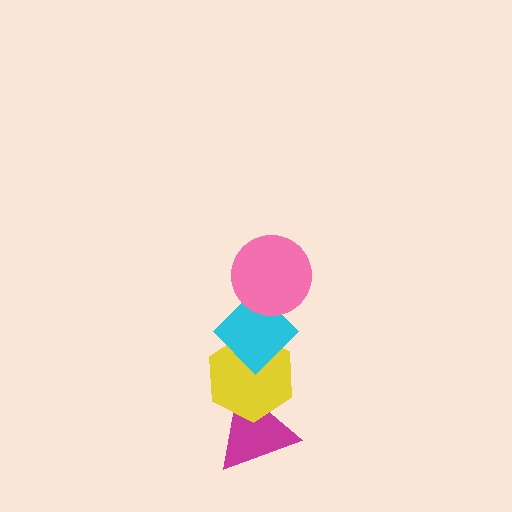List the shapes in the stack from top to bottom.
From top to bottom: the pink circle, the cyan diamond, the yellow hexagon, the magenta triangle.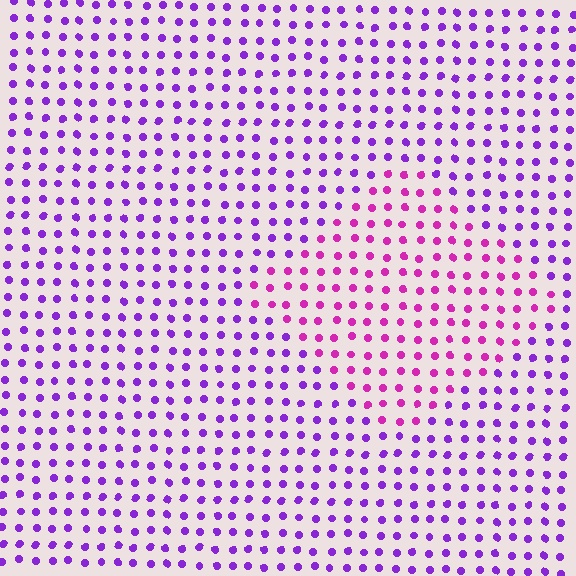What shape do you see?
I see a diamond.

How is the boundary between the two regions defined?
The boundary is defined purely by a slight shift in hue (about 37 degrees). Spacing, size, and orientation are identical on both sides.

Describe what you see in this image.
The image is filled with small purple elements in a uniform arrangement. A diamond-shaped region is visible where the elements are tinted to a slightly different hue, forming a subtle color boundary.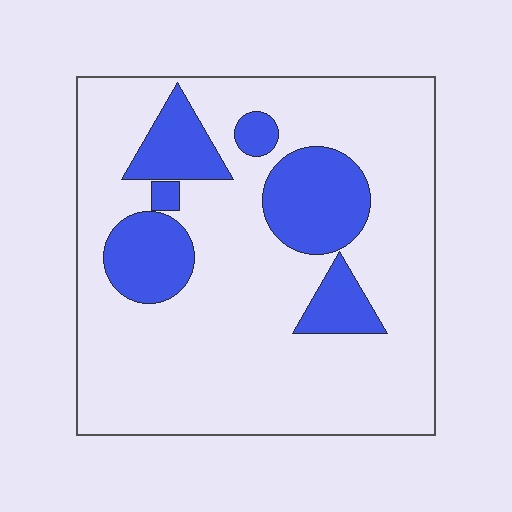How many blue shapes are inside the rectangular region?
6.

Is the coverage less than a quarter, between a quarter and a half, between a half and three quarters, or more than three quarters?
Less than a quarter.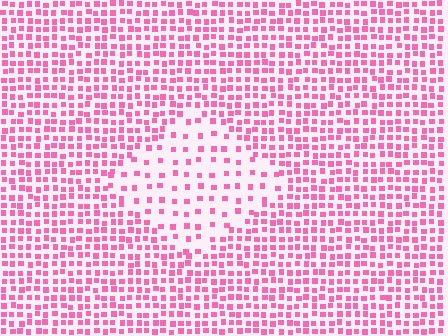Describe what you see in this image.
The image contains small pink elements arranged at two different densities. A diamond-shaped region is visible where the elements are less densely packed than the surrounding area.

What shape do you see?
I see a diamond.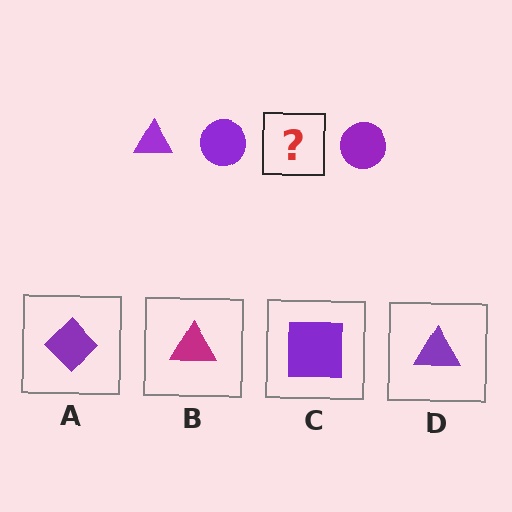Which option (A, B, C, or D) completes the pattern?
D.